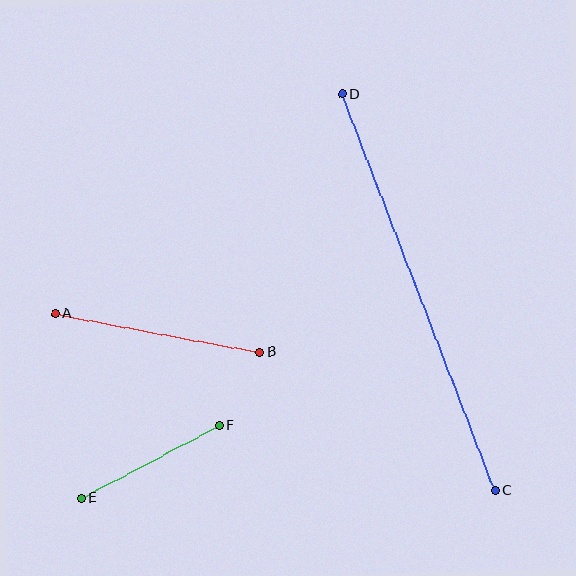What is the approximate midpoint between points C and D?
The midpoint is at approximately (418, 293) pixels.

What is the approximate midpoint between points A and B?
The midpoint is at approximately (157, 333) pixels.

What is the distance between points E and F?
The distance is approximately 156 pixels.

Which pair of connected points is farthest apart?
Points C and D are farthest apart.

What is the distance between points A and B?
The distance is approximately 208 pixels.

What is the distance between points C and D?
The distance is approximately 425 pixels.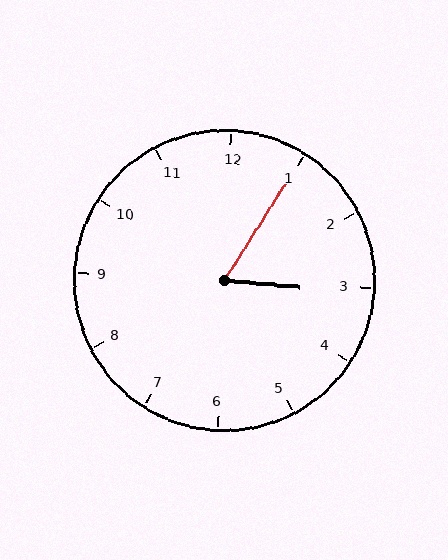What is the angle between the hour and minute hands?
Approximately 62 degrees.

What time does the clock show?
3:05.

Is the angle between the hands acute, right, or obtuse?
It is acute.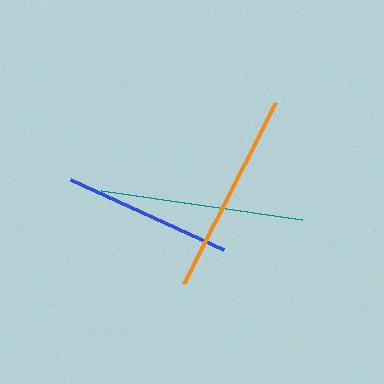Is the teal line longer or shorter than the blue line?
The teal line is longer than the blue line.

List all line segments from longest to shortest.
From longest to shortest: orange, teal, blue.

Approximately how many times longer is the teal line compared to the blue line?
The teal line is approximately 1.2 times the length of the blue line.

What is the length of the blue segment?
The blue segment is approximately 168 pixels long.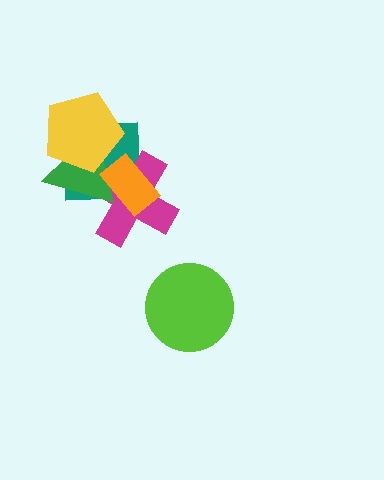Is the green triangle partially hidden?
Yes, it is partially covered by another shape.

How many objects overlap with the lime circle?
0 objects overlap with the lime circle.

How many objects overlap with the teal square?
4 objects overlap with the teal square.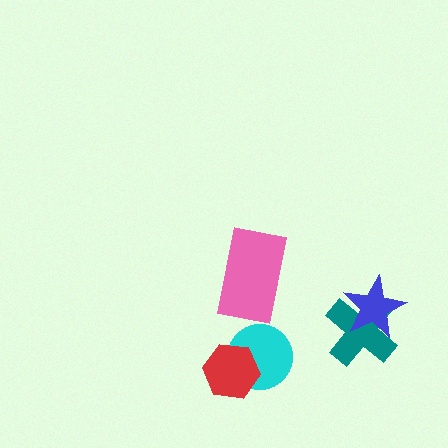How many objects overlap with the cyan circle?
1 object overlaps with the cyan circle.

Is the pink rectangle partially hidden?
No, no other shape covers it.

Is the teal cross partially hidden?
Yes, it is partially covered by another shape.